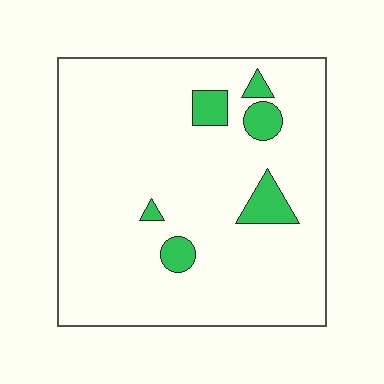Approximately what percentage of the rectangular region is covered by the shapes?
Approximately 10%.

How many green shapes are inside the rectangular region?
6.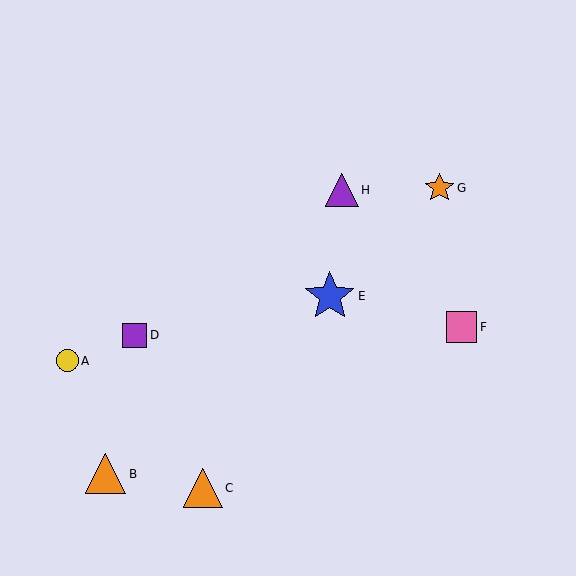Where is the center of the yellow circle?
The center of the yellow circle is at (68, 361).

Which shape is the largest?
The blue star (labeled E) is the largest.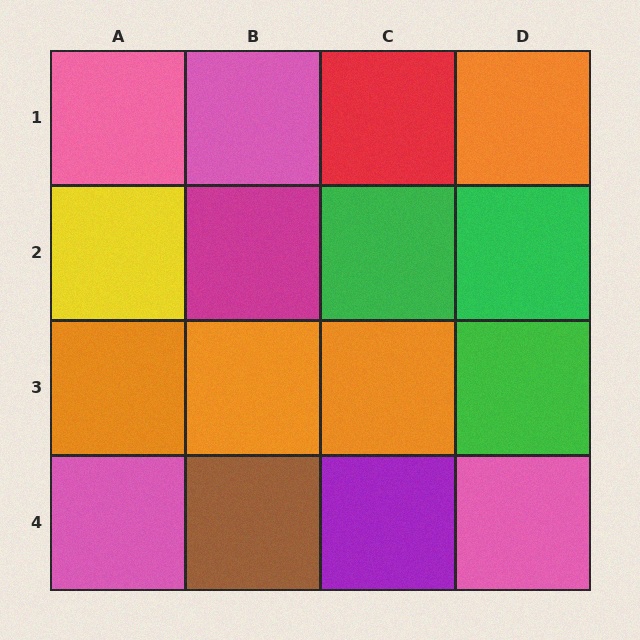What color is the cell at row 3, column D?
Green.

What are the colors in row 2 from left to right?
Yellow, magenta, green, green.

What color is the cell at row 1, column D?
Orange.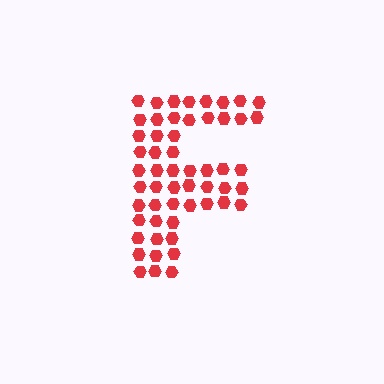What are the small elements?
The small elements are hexagons.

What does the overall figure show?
The overall figure shows the letter F.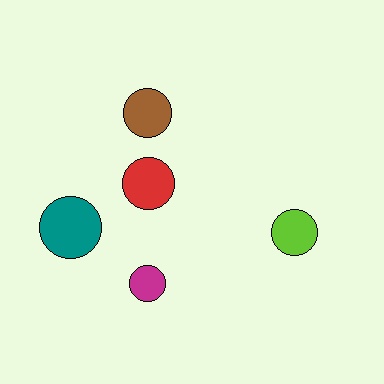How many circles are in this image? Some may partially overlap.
There are 5 circles.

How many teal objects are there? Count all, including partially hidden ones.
There is 1 teal object.